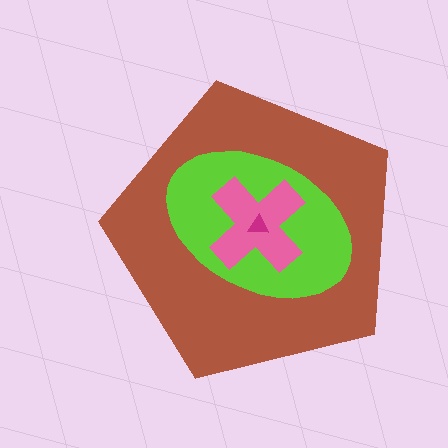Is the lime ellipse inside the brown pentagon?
Yes.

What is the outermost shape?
The brown pentagon.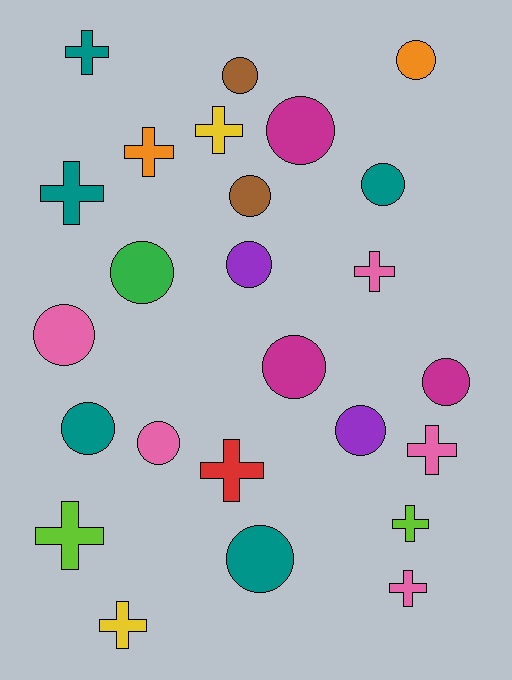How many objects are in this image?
There are 25 objects.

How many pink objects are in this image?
There are 5 pink objects.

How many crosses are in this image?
There are 11 crosses.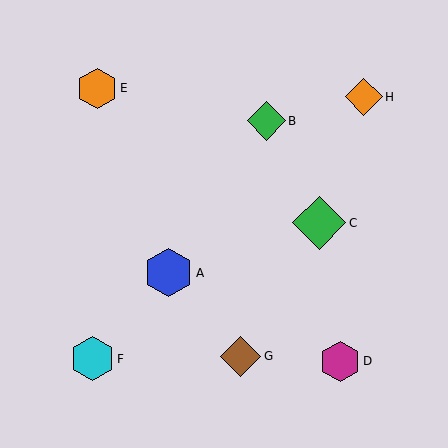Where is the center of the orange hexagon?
The center of the orange hexagon is at (97, 88).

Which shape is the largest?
The green diamond (labeled C) is the largest.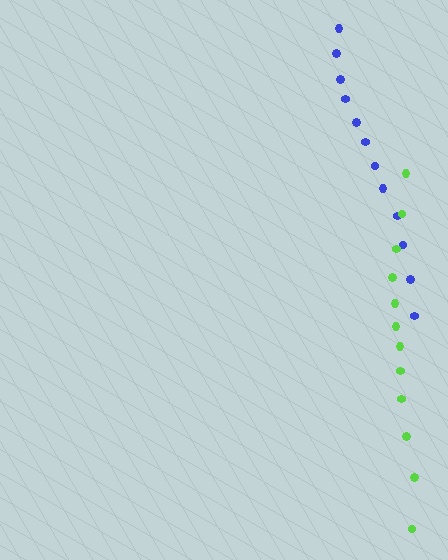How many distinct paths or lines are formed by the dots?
There are 2 distinct paths.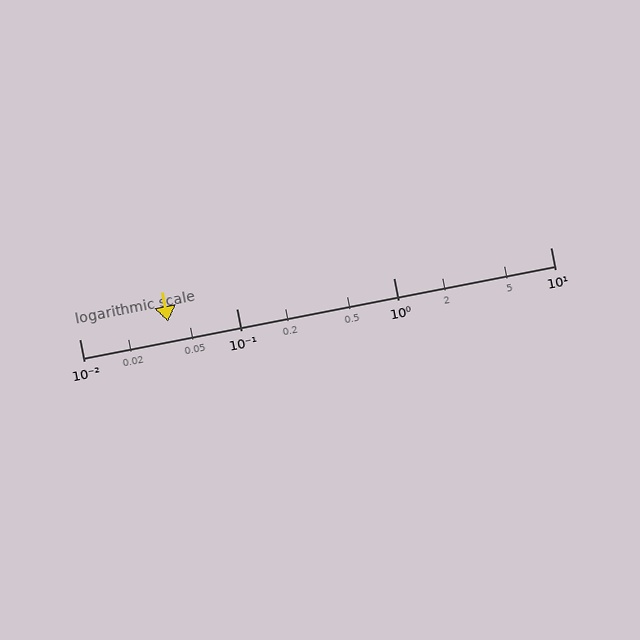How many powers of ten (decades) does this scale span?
The scale spans 3 decades, from 0.01 to 10.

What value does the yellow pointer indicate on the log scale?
The pointer indicates approximately 0.037.